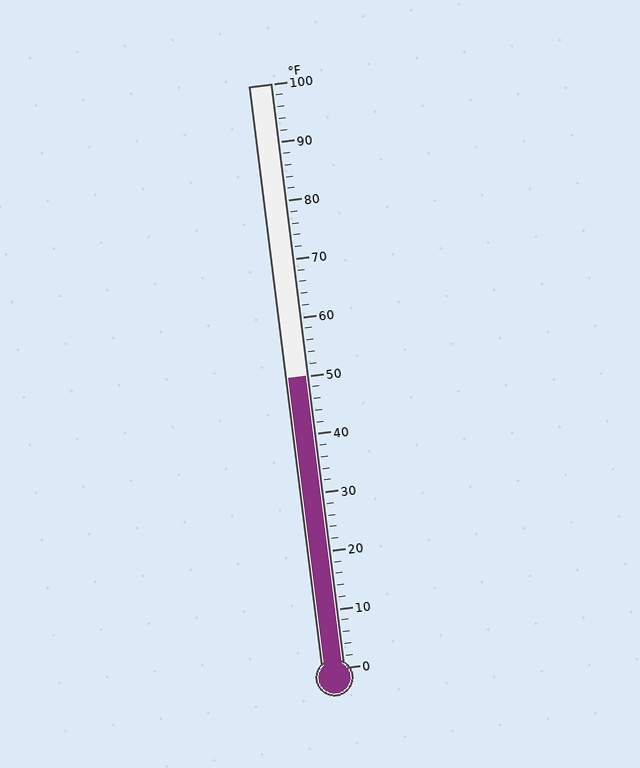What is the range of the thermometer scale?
The thermometer scale ranges from 0°F to 100°F.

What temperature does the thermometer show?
The thermometer shows approximately 50°F.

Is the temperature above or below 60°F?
The temperature is below 60°F.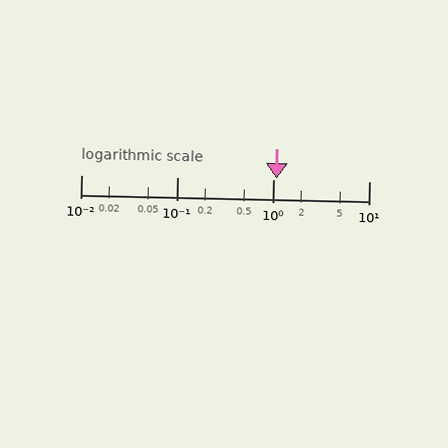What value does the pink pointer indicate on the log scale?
The pointer indicates approximately 1.1.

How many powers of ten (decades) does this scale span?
The scale spans 3 decades, from 0.01 to 10.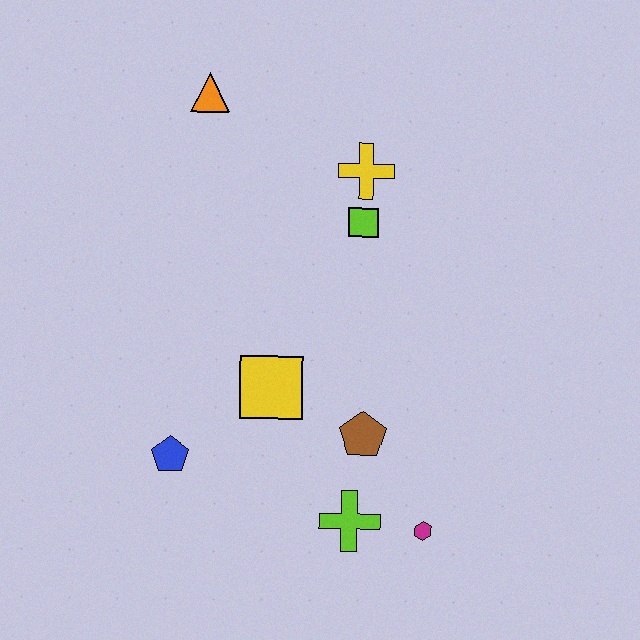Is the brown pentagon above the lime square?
No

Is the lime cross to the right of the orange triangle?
Yes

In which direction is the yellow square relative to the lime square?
The yellow square is below the lime square.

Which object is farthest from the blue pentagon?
The orange triangle is farthest from the blue pentagon.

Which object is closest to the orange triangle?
The yellow cross is closest to the orange triangle.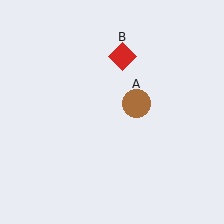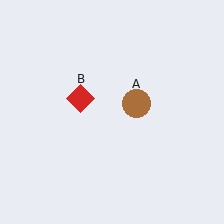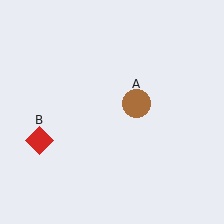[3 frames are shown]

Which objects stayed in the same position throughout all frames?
Brown circle (object A) remained stationary.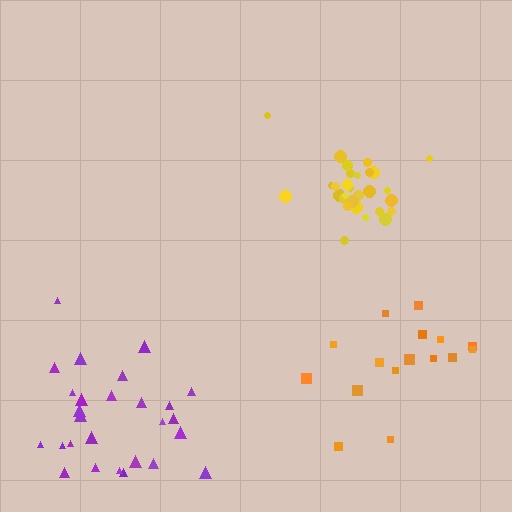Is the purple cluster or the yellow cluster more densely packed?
Yellow.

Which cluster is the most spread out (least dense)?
Orange.